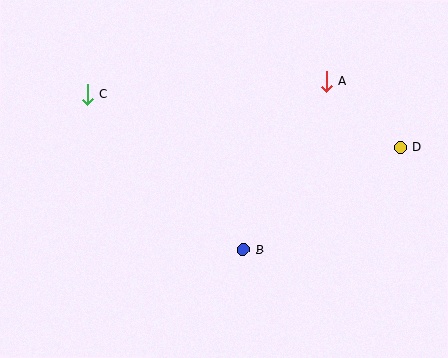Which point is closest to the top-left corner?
Point C is closest to the top-left corner.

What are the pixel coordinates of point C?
Point C is at (87, 94).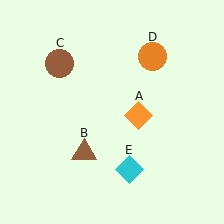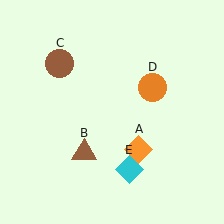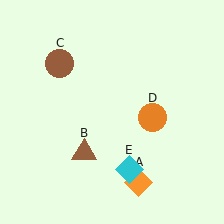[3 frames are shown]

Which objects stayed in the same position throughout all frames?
Brown triangle (object B) and brown circle (object C) and cyan diamond (object E) remained stationary.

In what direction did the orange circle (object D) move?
The orange circle (object D) moved down.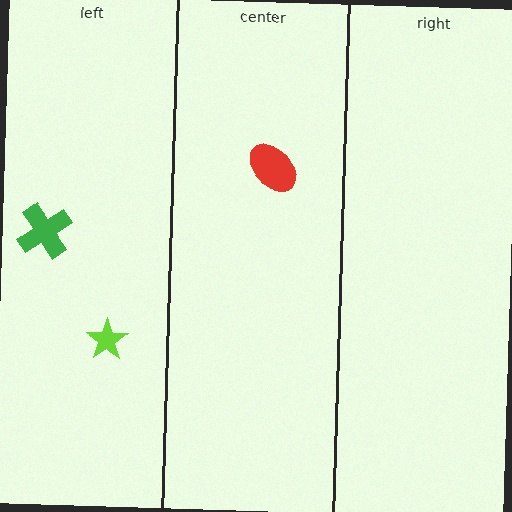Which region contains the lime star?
The left region.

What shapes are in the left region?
The lime star, the green cross.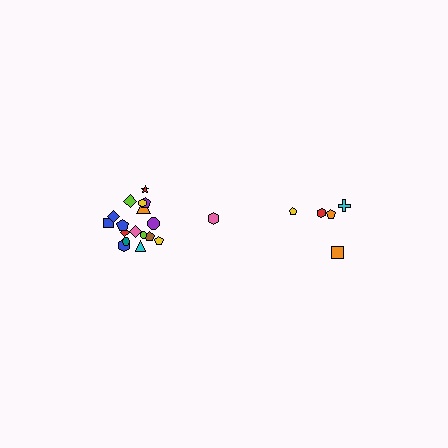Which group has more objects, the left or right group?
The left group.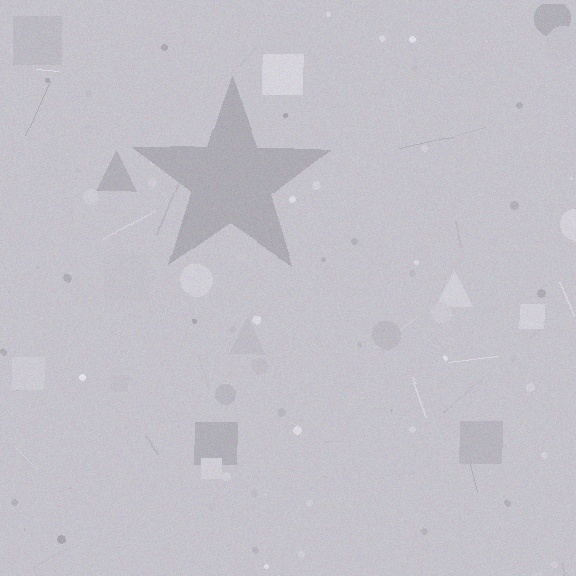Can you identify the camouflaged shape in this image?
The camouflaged shape is a star.